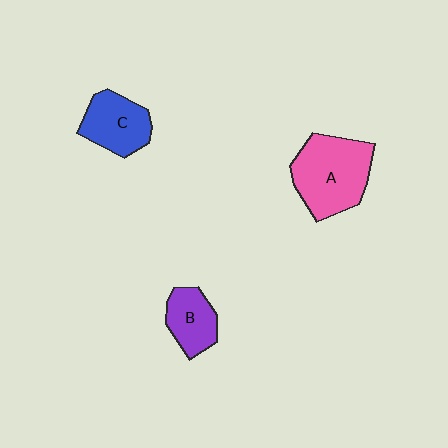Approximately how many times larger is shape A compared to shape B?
Approximately 1.9 times.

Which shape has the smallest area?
Shape B (purple).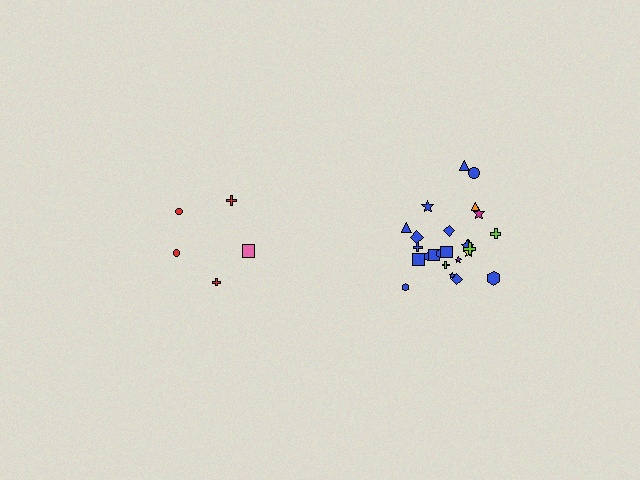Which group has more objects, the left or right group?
The right group.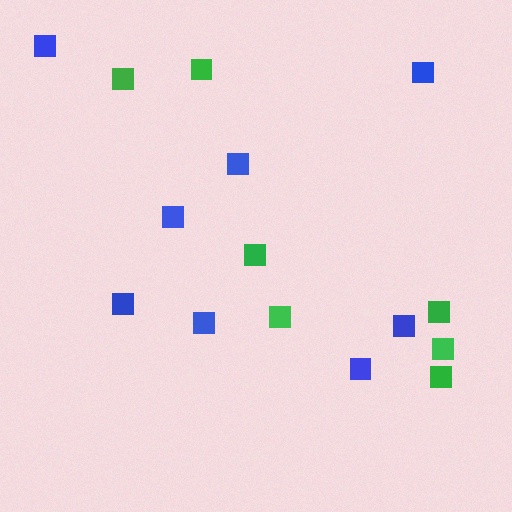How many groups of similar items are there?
There are 2 groups: one group of green squares (7) and one group of blue squares (8).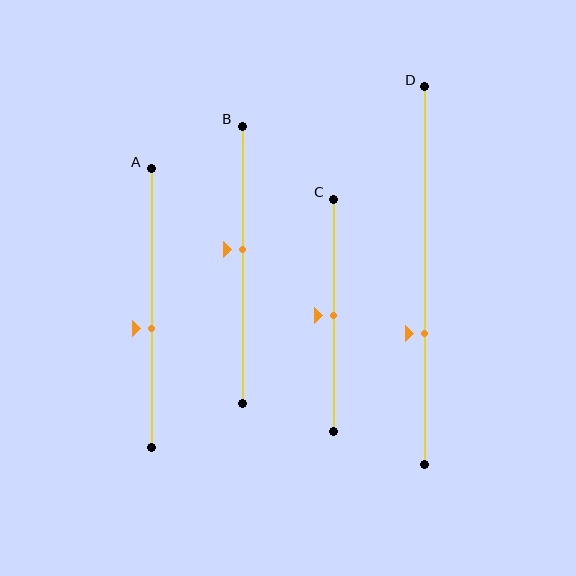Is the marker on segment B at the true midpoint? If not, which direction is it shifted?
No, the marker on segment B is shifted upward by about 6% of the segment length.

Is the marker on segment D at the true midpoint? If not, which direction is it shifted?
No, the marker on segment D is shifted downward by about 15% of the segment length.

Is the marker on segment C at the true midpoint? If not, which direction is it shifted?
Yes, the marker on segment C is at the true midpoint.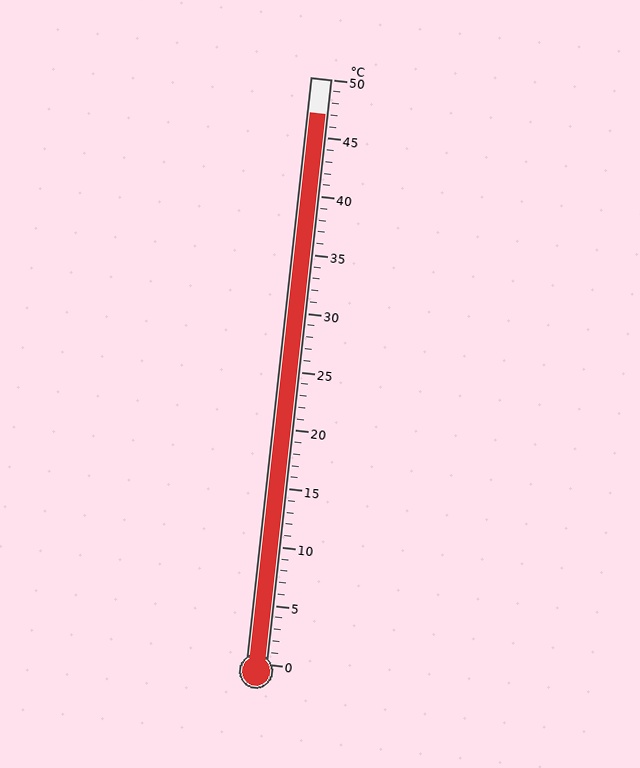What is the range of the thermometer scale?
The thermometer scale ranges from 0°C to 50°C.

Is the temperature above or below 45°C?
The temperature is above 45°C.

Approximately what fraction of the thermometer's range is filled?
The thermometer is filled to approximately 95% of its range.